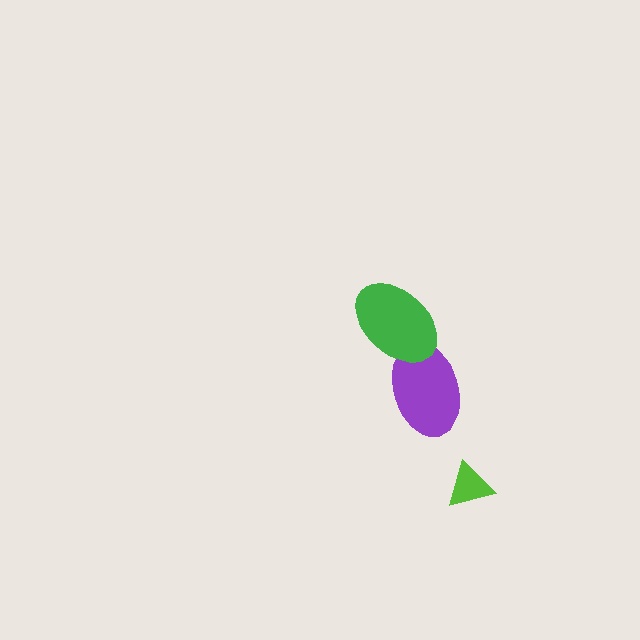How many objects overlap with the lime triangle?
0 objects overlap with the lime triangle.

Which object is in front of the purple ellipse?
The green ellipse is in front of the purple ellipse.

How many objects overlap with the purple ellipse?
1 object overlaps with the purple ellipse.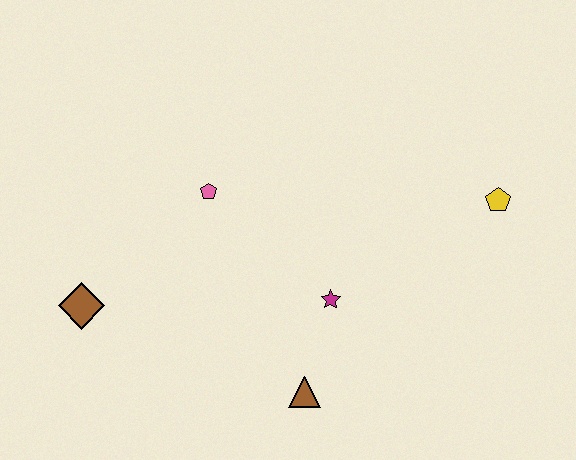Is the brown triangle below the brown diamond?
Yes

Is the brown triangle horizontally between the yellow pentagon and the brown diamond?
Yes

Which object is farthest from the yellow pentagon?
The brown diamond is farthest from the yellow pentagon.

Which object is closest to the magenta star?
The brown triangle is closest to the magenta star.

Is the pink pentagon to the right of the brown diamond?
Yes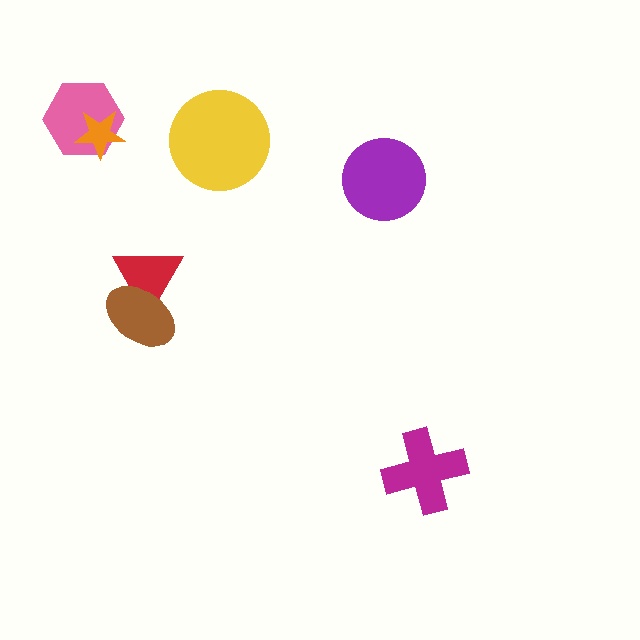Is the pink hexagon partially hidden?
Yes, it is partially covered by another shape.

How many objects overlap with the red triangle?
1 object overlaps with the red triangle.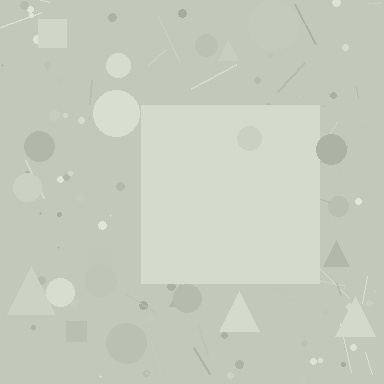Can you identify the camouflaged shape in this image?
The camouflaged shape is a square.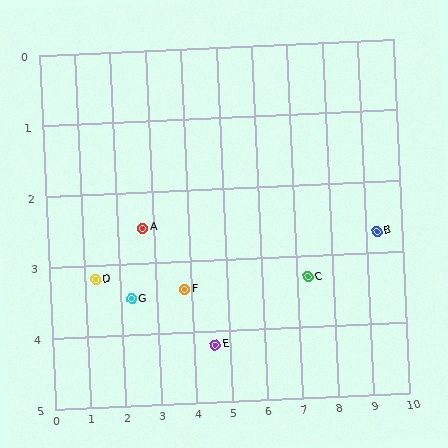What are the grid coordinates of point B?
Point B is at approximately (9.3, 2.7).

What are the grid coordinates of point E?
Point E is at approximately (4.6, 4.2).